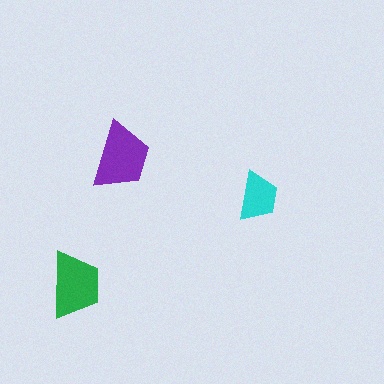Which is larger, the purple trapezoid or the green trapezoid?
The purple one.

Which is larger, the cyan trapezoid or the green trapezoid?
The green one.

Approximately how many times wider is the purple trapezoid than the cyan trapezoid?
About 1.5 times wider.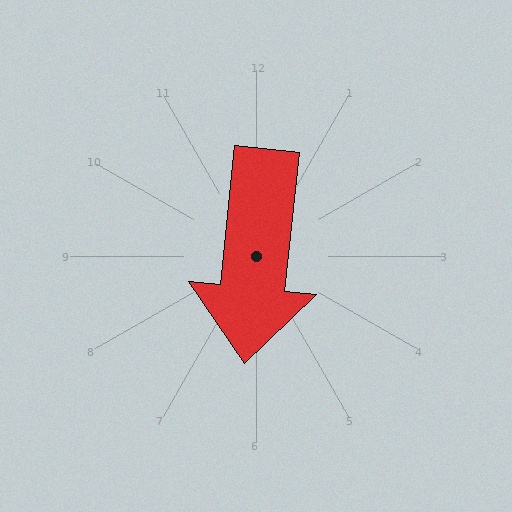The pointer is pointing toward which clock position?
Roughly 6 o'clock.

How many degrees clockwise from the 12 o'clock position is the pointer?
Approximately 186 degrees.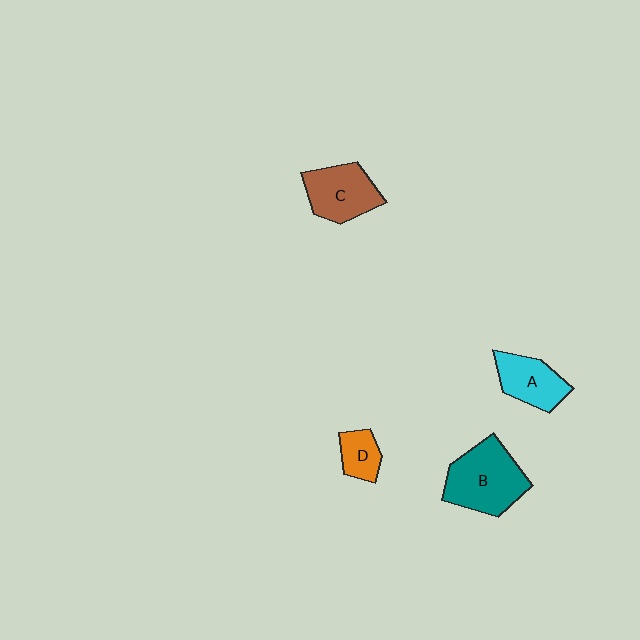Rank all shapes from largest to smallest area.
From largest to smallest: B (teal), C (brown), A (cyan), D (orange).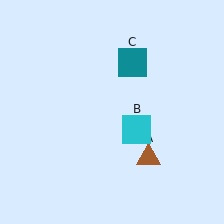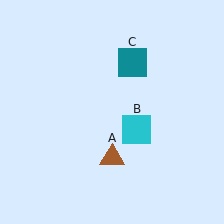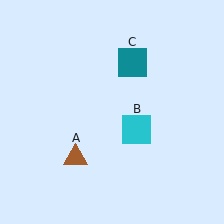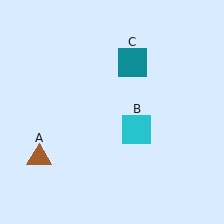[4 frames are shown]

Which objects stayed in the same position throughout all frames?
Cyan square (object B) and teal square (object C) remained stationary.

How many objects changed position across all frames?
1 object changed position: brown triangle (object A).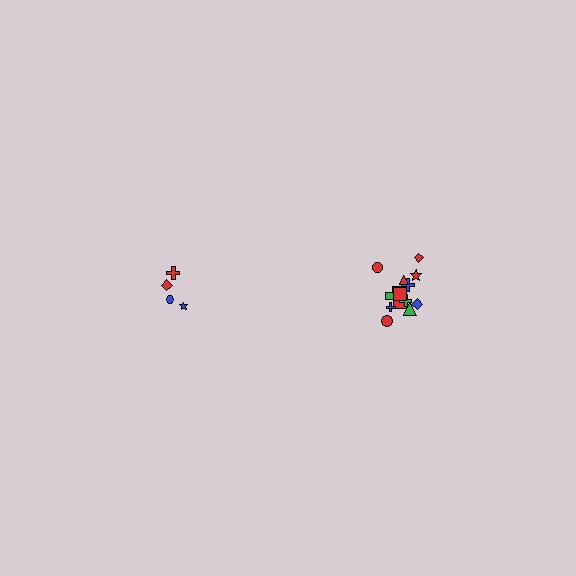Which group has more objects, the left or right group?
The right group.